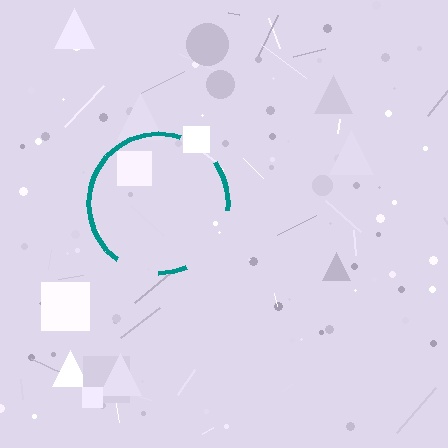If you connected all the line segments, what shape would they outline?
They would outline a circle.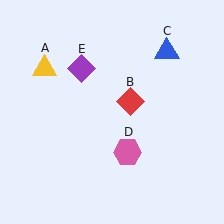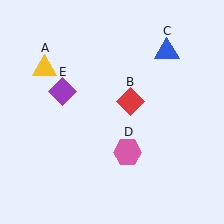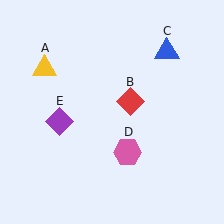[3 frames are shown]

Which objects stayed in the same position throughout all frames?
Yellow triangle (object A) and red diamond (object B) and blue triangle (object C) and pink hexagon (object D) remained stationary.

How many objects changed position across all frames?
1 object changed position: purple diamond (object E).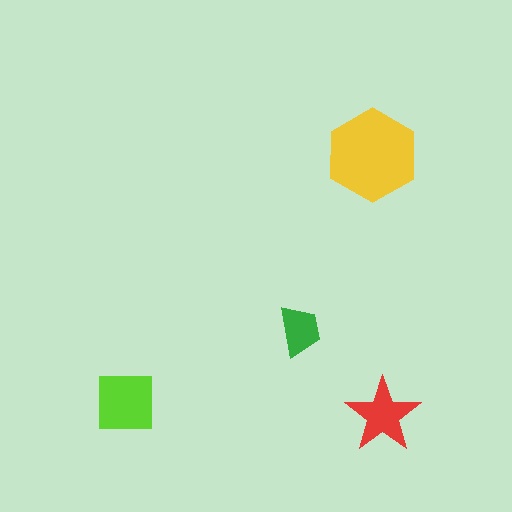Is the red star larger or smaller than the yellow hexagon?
Smaller.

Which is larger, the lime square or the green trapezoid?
The lime square.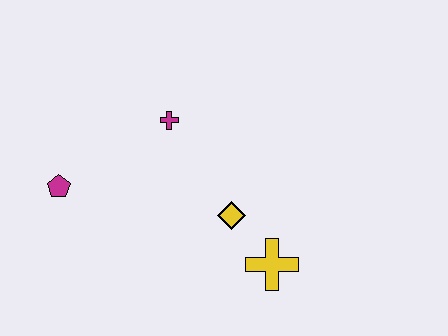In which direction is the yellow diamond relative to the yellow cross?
The yellow diamond is above the yellow cross.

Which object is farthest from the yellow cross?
The magenta pentagon is farthest from the yellow cross.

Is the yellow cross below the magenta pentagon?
Yes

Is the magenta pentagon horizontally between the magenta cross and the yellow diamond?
No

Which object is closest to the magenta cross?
The yellow diamond is closest to the magenta cross.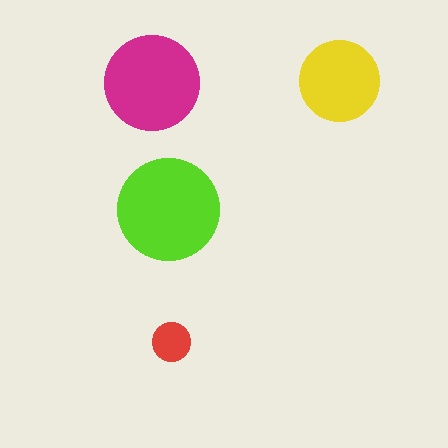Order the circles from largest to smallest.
the lime one, the magenta one, the yellow one, the red one.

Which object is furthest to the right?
The yellow circle is rightmost.